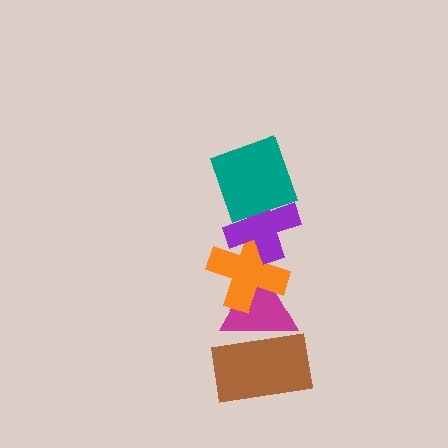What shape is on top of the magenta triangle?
The orange cross is on top of the magenta triangle.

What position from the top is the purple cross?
The purple cross is 2nd from the top.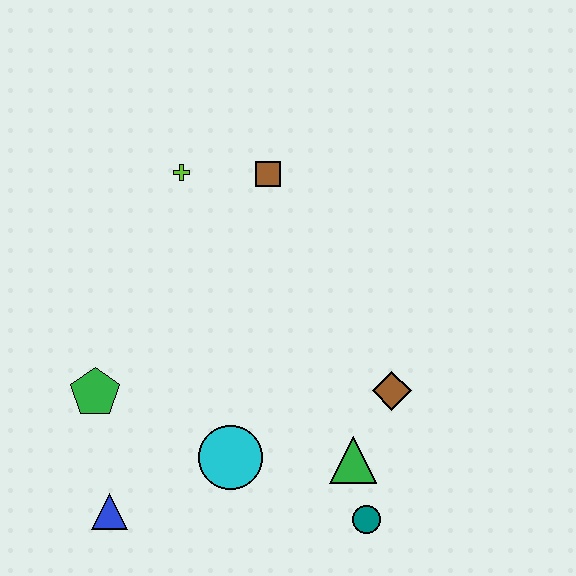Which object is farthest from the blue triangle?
The brown square is farthest from the blue triangle.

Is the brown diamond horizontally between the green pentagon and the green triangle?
No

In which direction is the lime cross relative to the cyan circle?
The lime cross is above the cyan circle.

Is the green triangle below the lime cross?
Yes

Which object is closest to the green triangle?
The teal circle is closest to the green triangle.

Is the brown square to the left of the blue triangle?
No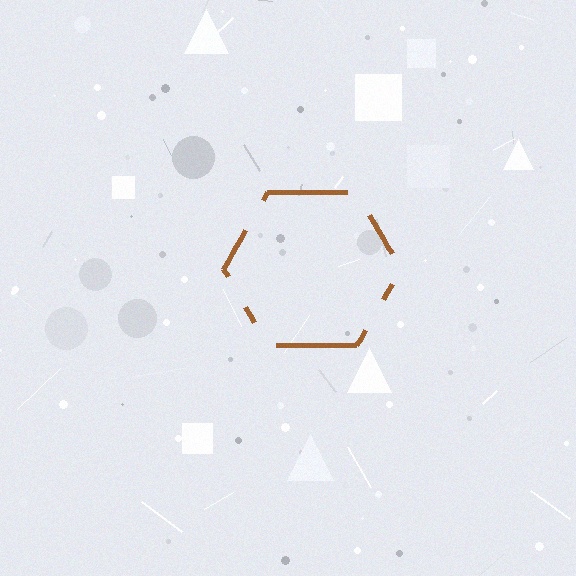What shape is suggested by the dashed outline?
The dashed outline suggests a hexagon.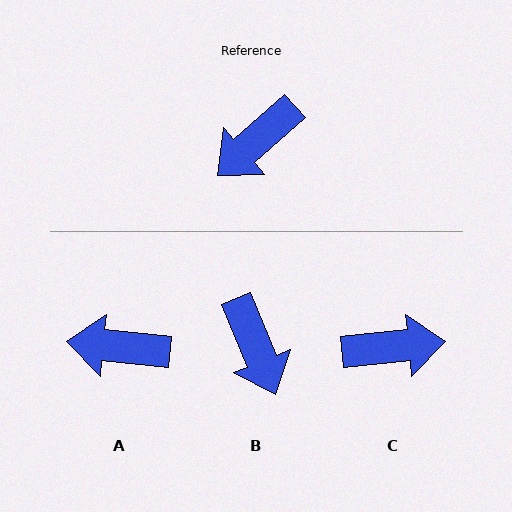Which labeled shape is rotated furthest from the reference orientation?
C, about 144 degrees away.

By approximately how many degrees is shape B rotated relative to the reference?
Approximately 71 degrees counter-clockwise.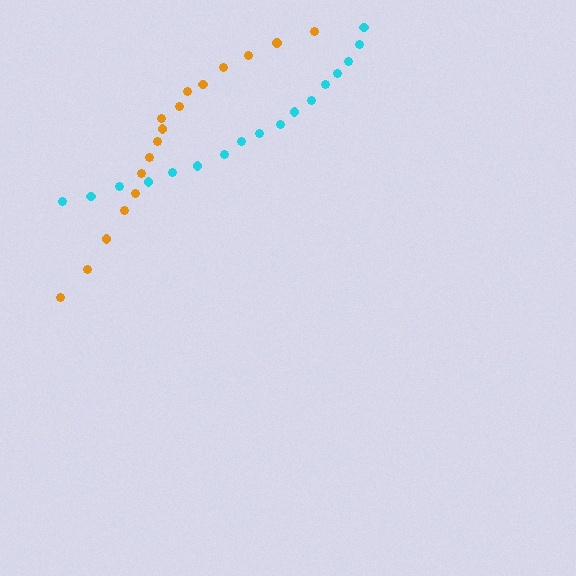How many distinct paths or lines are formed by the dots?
There are 2 distinct paths.